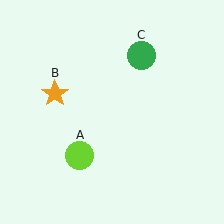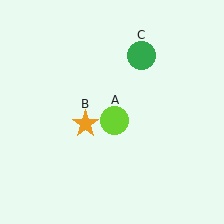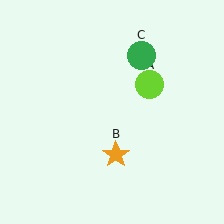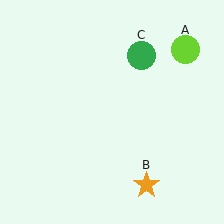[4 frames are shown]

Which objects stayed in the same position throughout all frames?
Green circle (object C) remained stationary.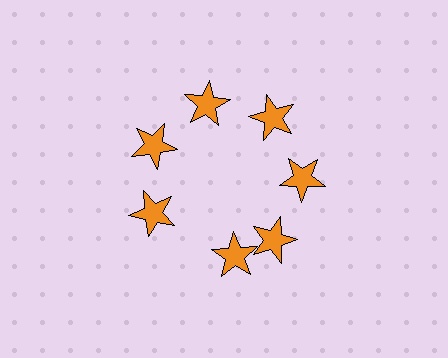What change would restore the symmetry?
The symmetry would be restored by rotating it back into even spacing with its neighbors so that all 7 stars sit at equal angles and equal distance from the center.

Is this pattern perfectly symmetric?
No. The 7 orange stars are arranged in a ring, but one element near the 6 o'clock position is rotated out of alignment along the ring, breaking the 7-fold rotational symmetry.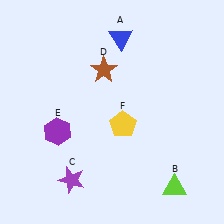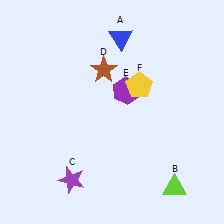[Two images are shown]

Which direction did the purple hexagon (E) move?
The purple hexagon (E) moved right.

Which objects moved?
The objects that moved are: the purple hexagon (E), the yellow pentagon (F).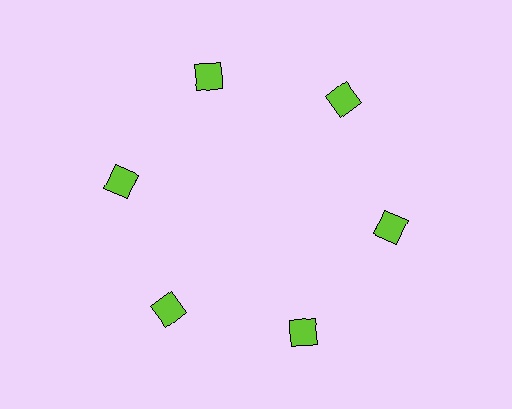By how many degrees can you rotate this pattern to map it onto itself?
The pattern maps onto itself every 60 degrees of rotation.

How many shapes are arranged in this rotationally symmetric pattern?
There are 6 shapes, arranged in 6 groups of 1.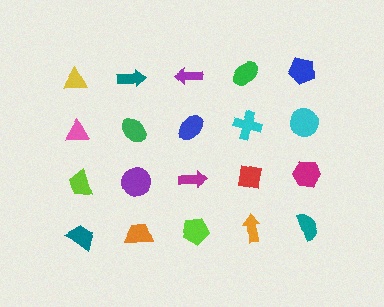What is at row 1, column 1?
A yellow triangle.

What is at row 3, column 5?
A magenta hexagon.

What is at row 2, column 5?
A cyan circle.